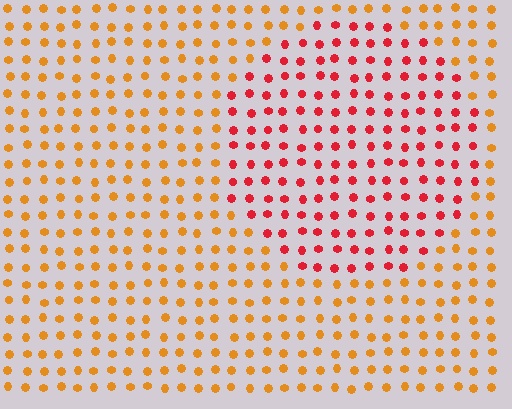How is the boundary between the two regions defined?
The boundary is defined purely by a slight shift in hue (about 41 degrees). Spacing, size, and orientation are identical on both sides.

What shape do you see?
I see a circle.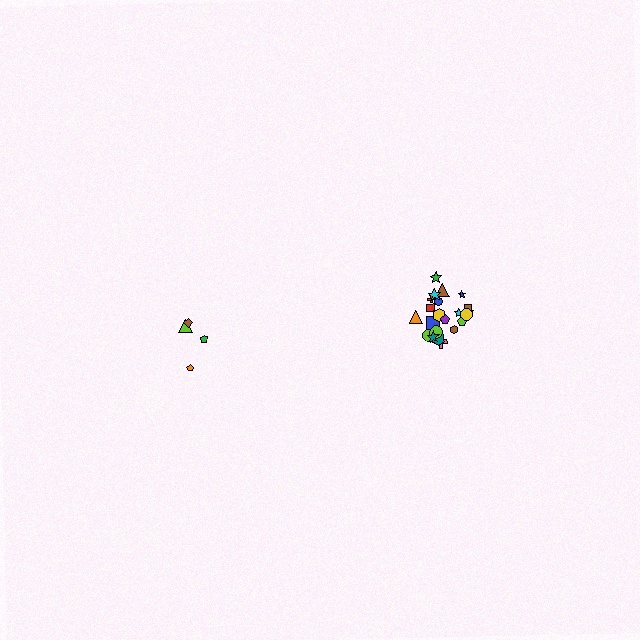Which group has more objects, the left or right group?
The right group.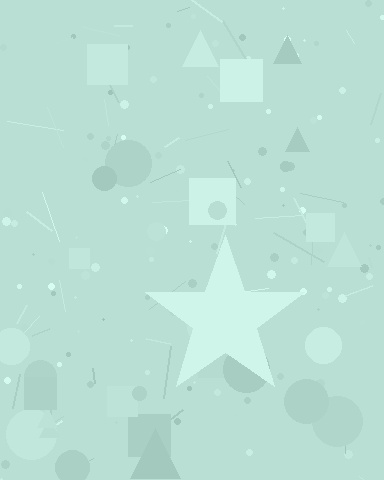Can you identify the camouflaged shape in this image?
The camouflaged shape is a star.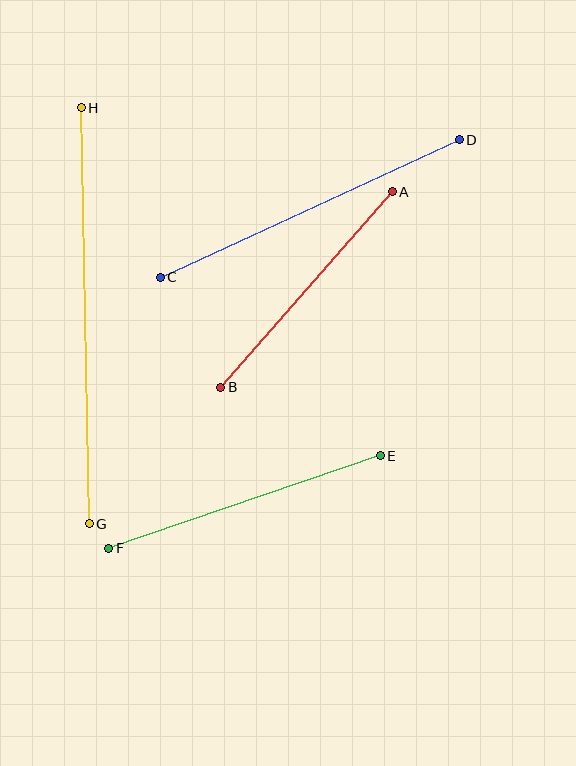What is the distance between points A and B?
The distance is approximately 260 pixels.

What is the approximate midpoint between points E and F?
The midpoint is at approximately (244, 502) pixels.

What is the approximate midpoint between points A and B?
The midpoint is at approximately (306, 290) pixels.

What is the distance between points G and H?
The distance is approximately 416 pixels.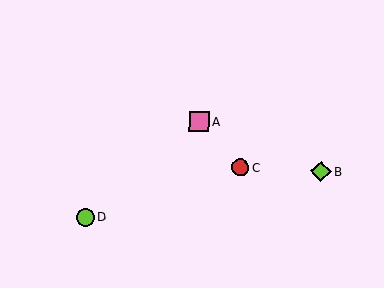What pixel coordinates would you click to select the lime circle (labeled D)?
Click at (85, 217) to select the lime circle D.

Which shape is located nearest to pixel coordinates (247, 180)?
The red circle (labeled C) at (241, 167) is nearest to that location.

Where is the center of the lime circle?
The center of the lime circle is at (85, 217).